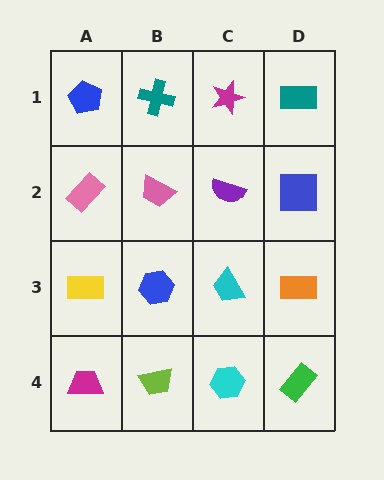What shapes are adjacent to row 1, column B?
A pink trapezoid (row 2, column B), a blue pentagon (row 1, column A), a magenta star (row 1, column C).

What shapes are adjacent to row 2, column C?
A magenta star (row 1, column C), a cyan trapezoid (row 3, column C), a pink trapezoid (row 2, column B), a blue square (row 2, column D).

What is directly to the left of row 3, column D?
A cyan trapezoid.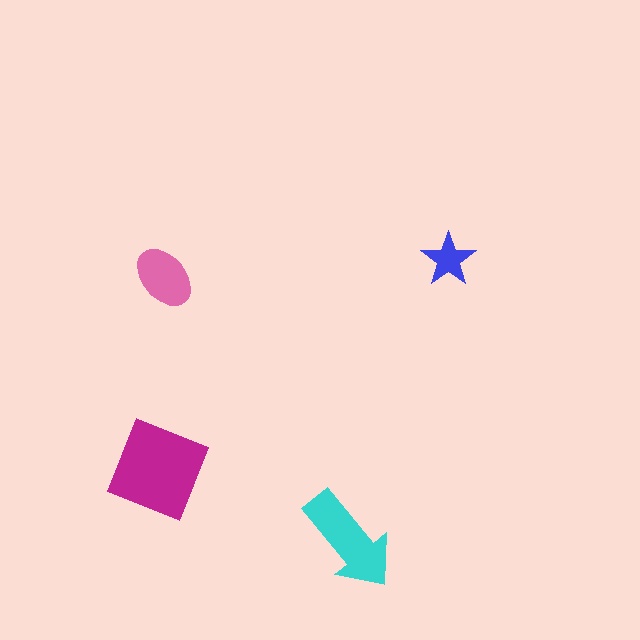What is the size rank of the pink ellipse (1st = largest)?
3rd.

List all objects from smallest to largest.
The blue star, the pink ellipse, the cyan arrow, the magenta square.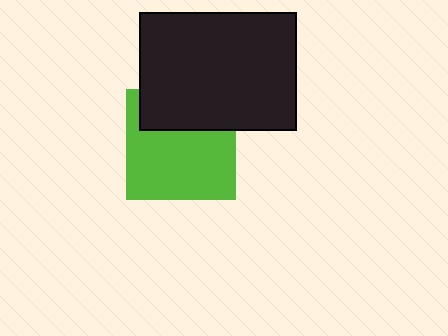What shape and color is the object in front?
The object in front is a black rectangle.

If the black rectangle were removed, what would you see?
You would see the complete lime square.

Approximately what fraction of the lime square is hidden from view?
Roughly 33% of the lime square is hidden behind the black rectangle.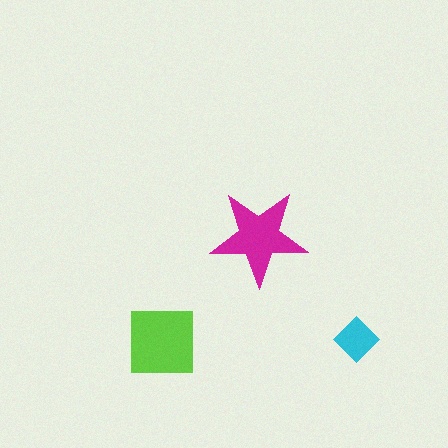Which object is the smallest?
The cyan diamond.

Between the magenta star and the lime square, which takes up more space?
The lime square.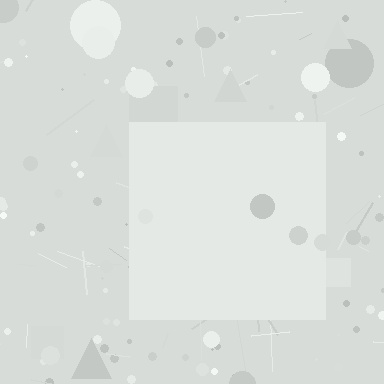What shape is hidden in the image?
A square is hidden in the image.